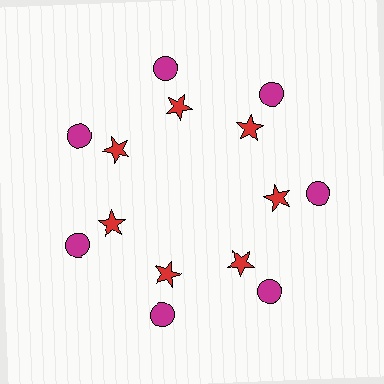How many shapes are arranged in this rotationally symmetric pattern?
There are 14 shapes, arranged in 7 groups of 2.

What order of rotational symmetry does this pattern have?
This pattern has 7-fold rotational symmetry.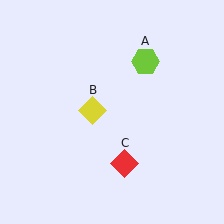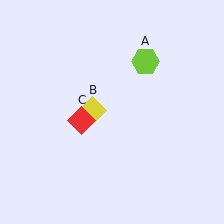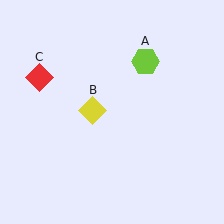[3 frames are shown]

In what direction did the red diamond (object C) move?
The red diamond (object C) moved up and to the left.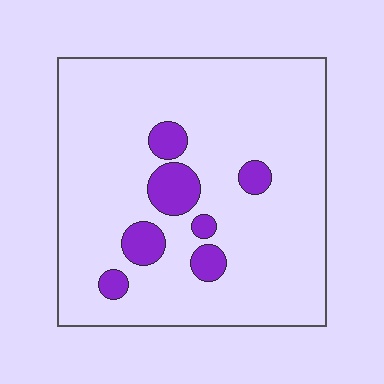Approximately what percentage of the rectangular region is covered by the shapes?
Approximately 10%.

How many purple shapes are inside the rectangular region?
7.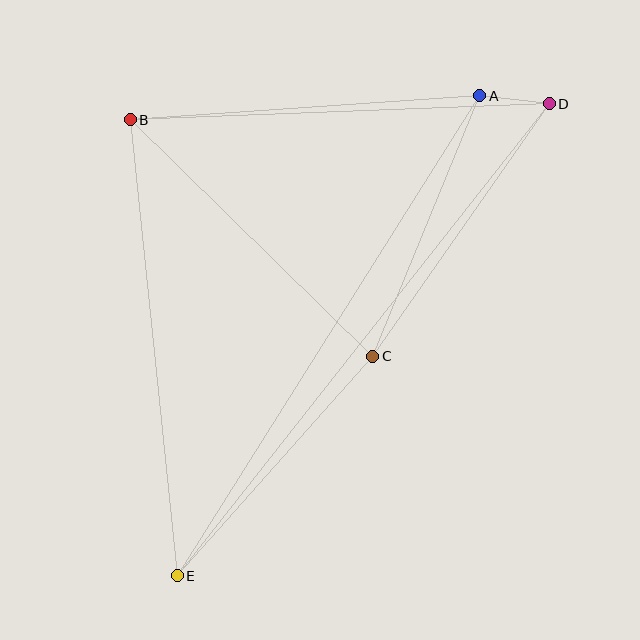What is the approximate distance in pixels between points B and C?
The distance between B and C is approximately 339 pixels.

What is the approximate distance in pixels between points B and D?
The distance between B and D is approximately 419 pixels.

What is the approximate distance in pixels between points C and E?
The distance between C and E is approximately 294 pixels.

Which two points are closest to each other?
Points A and D are closest to each other.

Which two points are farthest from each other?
Points D and E are farthest from each other.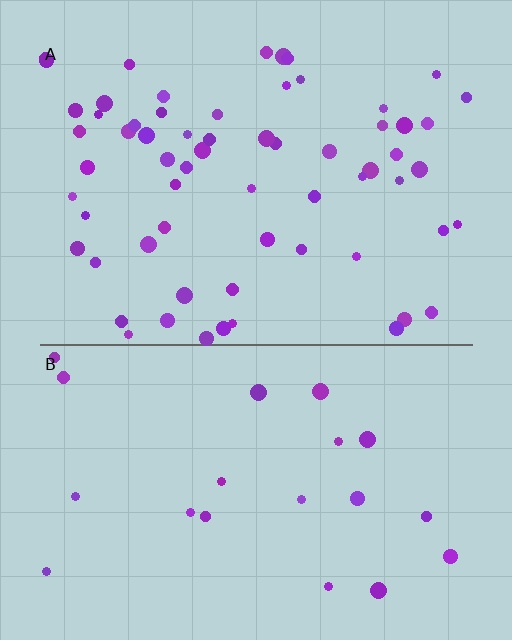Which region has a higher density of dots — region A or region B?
A (the top).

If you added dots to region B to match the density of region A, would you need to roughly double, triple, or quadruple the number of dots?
Approximately triple.